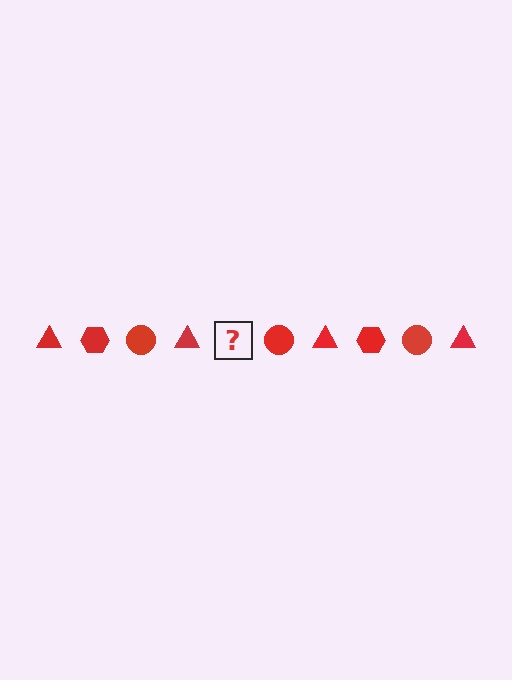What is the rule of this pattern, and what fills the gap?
The rule is that the pattern cycles through triangle, hexagon, circle shapes in red. The gap should be filled with a red hexagon.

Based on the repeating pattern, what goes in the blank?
The blank should be a red hexagon.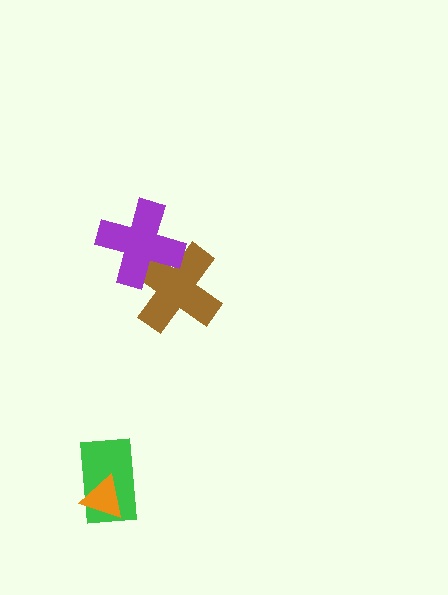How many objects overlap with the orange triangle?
1 object overlaps with the orange triangle.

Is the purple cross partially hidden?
No, no other shape covers it.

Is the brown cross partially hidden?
Yes, it is partially covered by another shape.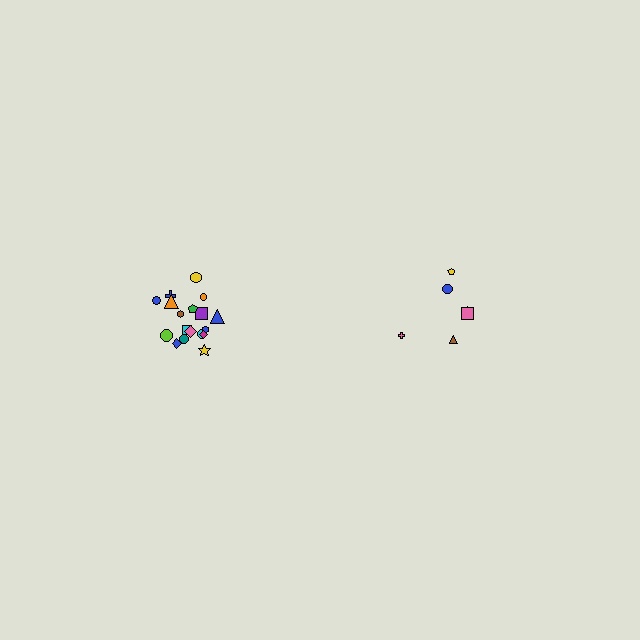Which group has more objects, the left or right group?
The left group.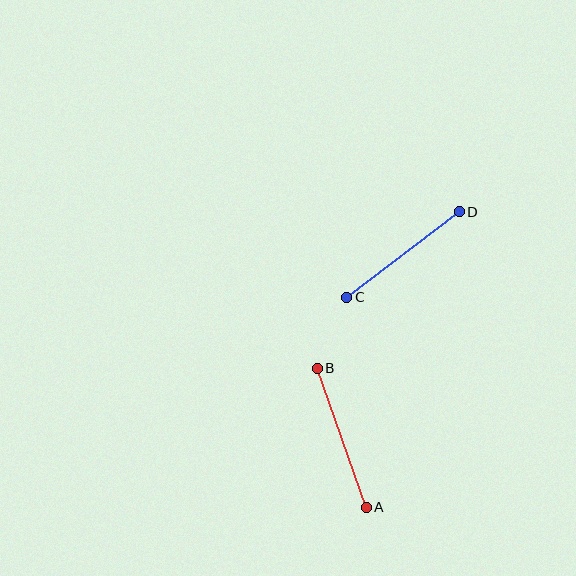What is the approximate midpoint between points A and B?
The midpoint is at approximately (342, 438) pixels.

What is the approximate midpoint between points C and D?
The midpoint is at approximately (403, 254) pixels.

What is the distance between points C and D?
The distance is approximately 141 pixels.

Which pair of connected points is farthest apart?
Points A and B are farthest apart.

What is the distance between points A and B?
The distance is approximately 147 pixels.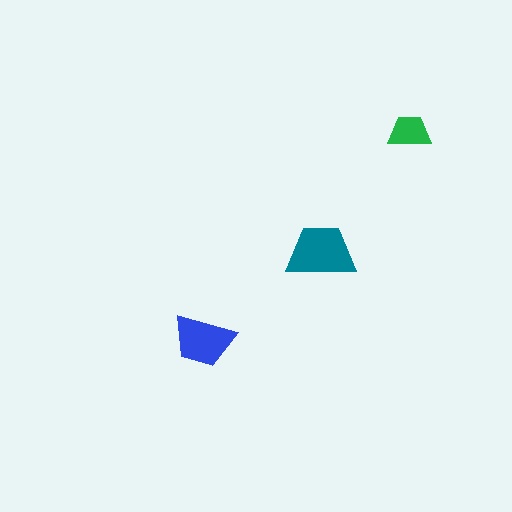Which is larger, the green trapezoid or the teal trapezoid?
The teal one.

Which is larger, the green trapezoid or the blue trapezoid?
The blue one.